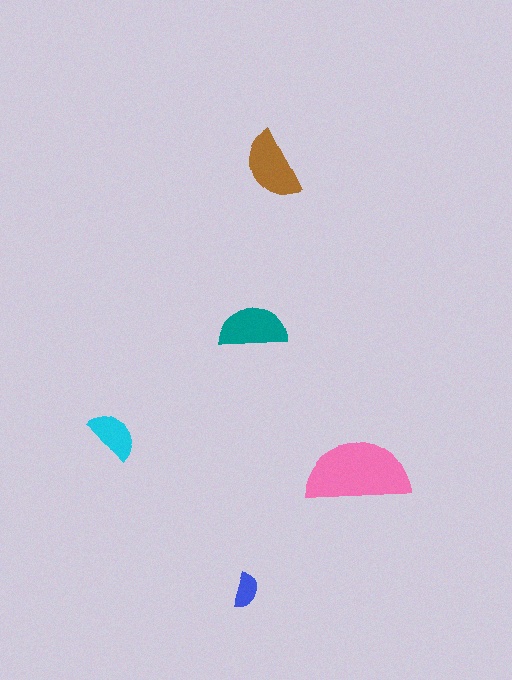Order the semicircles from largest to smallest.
the pink one, the brown one, the teal one, the cyan one, the blue one.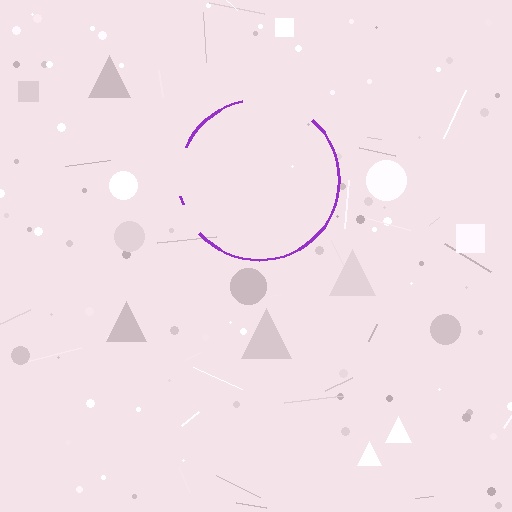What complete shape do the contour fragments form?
The contour fragments form a circle.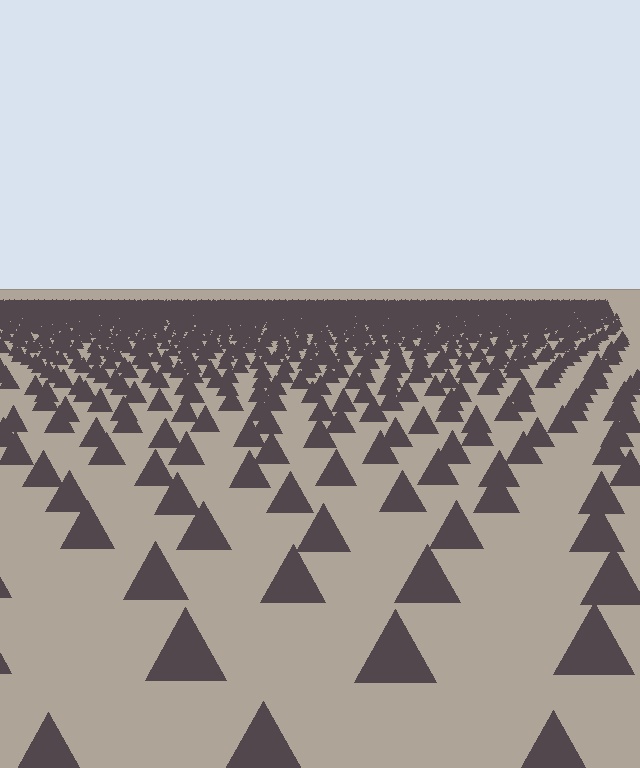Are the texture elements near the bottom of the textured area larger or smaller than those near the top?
Larger. Near the bottom, elements are closer to the viewer and appear at a bigger on-screen size.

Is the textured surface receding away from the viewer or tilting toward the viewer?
The surface is receding away from the viewer. Texture elements get smaller and denser toward the top.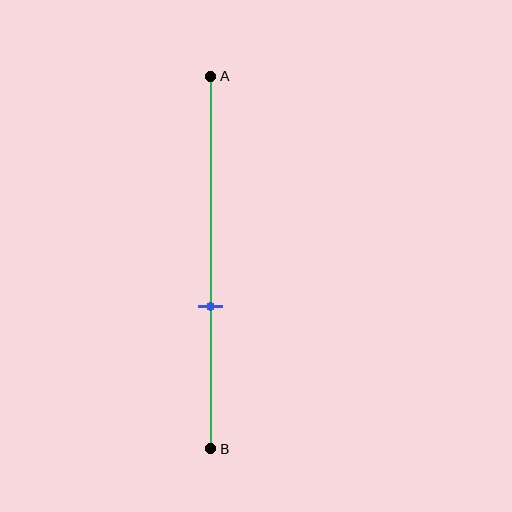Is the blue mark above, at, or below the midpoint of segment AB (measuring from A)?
The blue mark is below the midpoint of segment AB.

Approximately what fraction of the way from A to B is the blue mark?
The blue mark is approximately 60% of the way from A to B.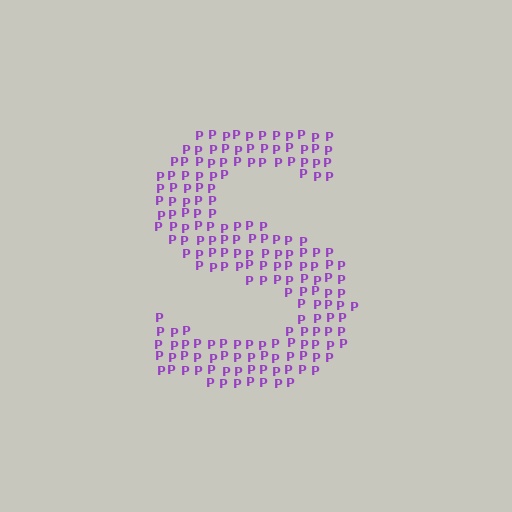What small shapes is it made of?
It is made of small letter P's.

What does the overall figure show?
The overall figure shows the letter S.